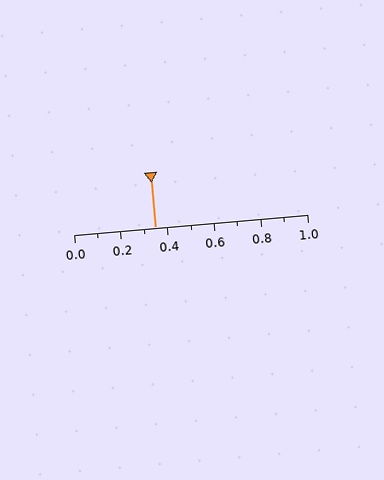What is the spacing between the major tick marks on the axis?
The major ticks are spaced 0.2 apart.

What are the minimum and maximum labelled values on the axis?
The axis runs from 0.0 to 1.0.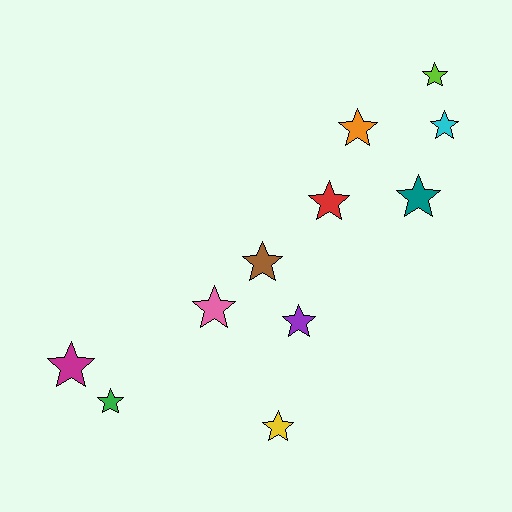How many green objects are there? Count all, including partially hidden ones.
There is 1 green object.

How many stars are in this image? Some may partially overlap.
There are 11 stars.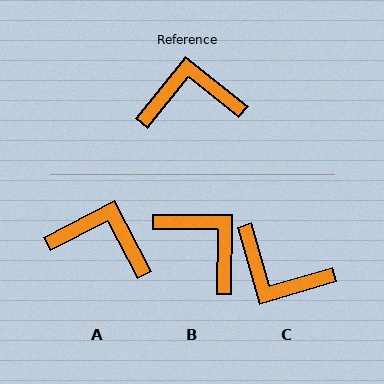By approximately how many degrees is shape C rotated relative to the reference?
Approximately 145 degrees counter-clockwise.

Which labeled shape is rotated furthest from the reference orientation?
C, about 145 degrees away.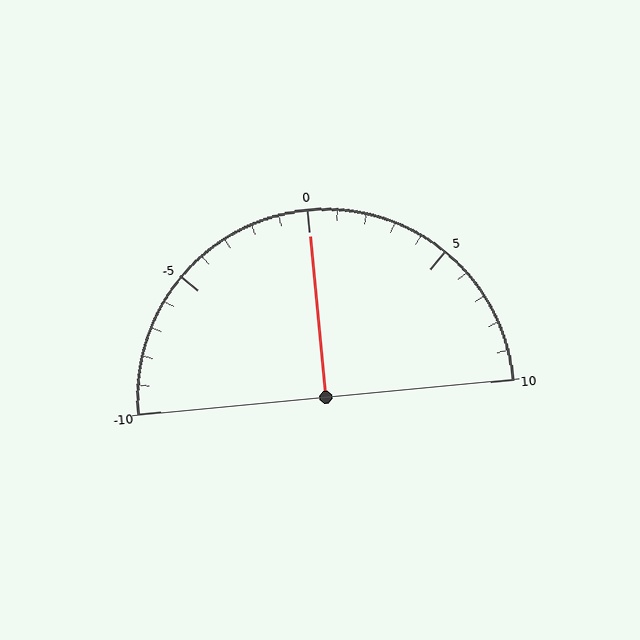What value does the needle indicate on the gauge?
The needle indicates approximately 0.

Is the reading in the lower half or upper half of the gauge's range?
The reading is in the upper half of the range (-10 to 10).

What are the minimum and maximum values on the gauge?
The gauge ranges from -10 to 10.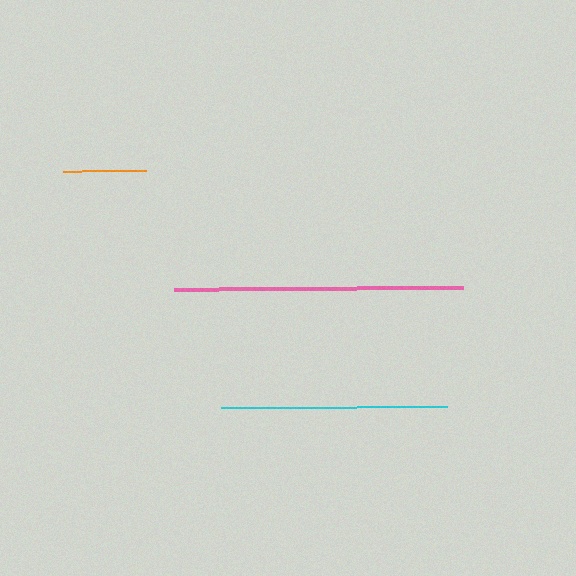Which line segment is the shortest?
The orange line is the shortest at approximately 83 pixels.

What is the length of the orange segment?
The orange segment is approximately 83 pixels long.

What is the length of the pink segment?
The pink segment is approximately 289 pixels long.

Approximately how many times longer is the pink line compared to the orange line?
The pink line is approximately 3.5 times the length of the orange line.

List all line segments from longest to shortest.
From longest to shortest: pink, cyan, orange.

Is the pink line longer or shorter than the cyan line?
The pink line is longer than the cyan line.